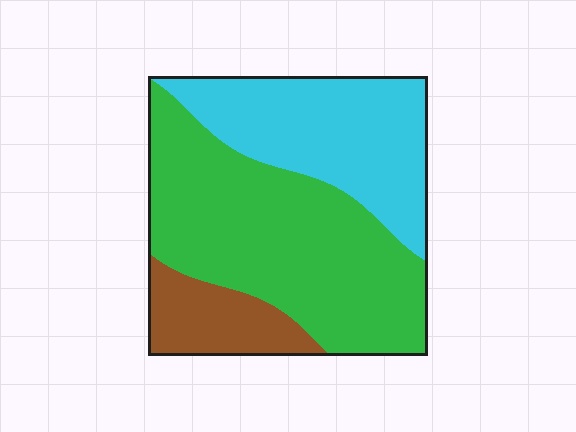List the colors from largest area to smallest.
From largest to smallest: green, cyan, brown.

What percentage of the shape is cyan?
Cyan takes up between a third and a half of the shape.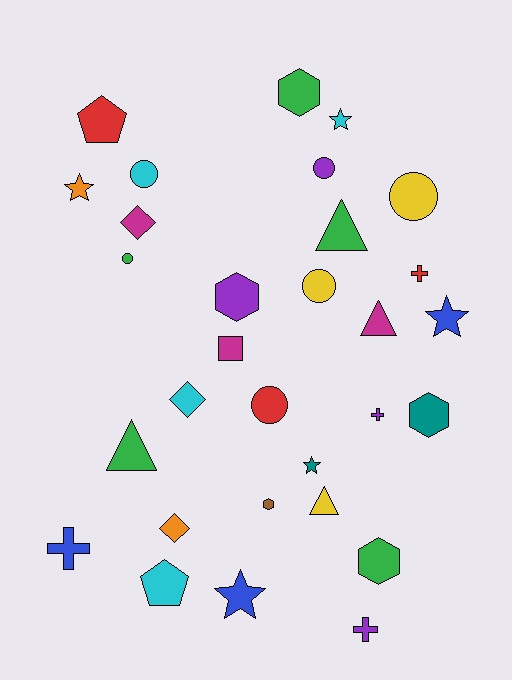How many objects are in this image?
There are 30 objects.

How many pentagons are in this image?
There are 2 pentagons.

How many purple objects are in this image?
There are 4 purple objects.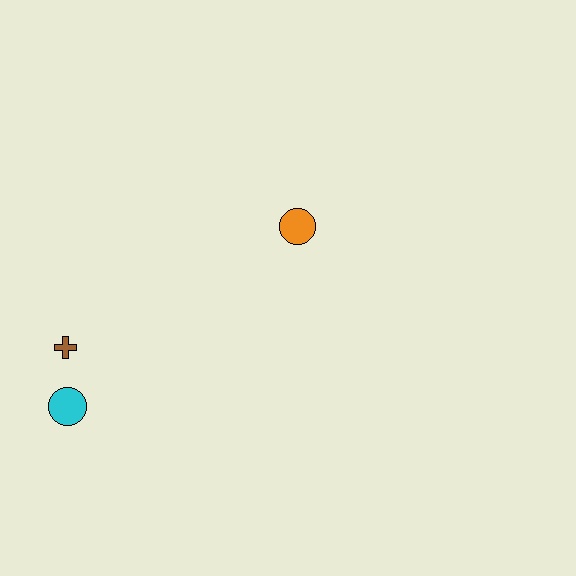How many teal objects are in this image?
There are no teal objects.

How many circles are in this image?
There are 2 circles.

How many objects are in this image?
There are 3 objects.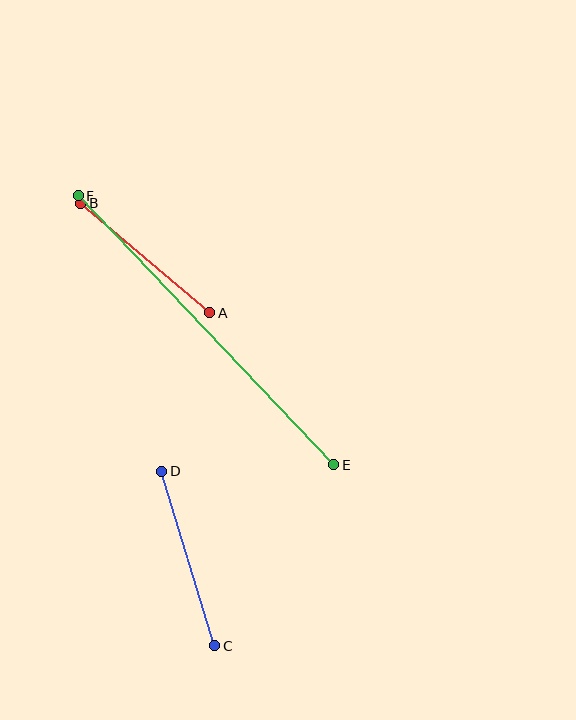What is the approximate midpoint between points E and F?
The midpoint is at approximately (206, 330) pixels.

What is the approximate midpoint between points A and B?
The midpoint is at approximately (145, 258) pixels.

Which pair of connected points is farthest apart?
Points E and F are farthest apart.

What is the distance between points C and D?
The distance is approximately 182 pixels.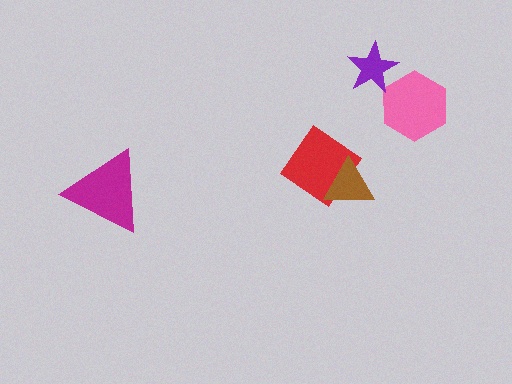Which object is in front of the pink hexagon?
The purple star is in front of the pink hexagon.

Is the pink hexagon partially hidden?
Yes, it is partially covered by another shape.